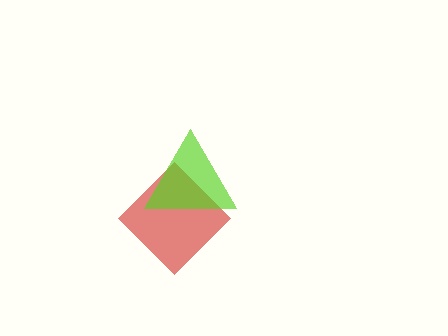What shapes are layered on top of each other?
The layered shapes are: a red diamond, a lime triangle.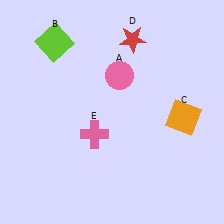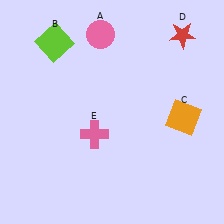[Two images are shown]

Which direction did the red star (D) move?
The red star (D) moved right.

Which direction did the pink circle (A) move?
The pink circle (A) moved up.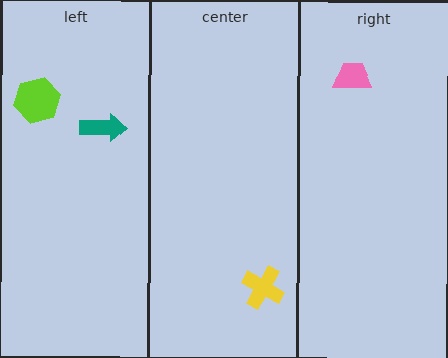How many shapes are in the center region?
1.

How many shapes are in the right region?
1.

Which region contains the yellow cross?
The center region.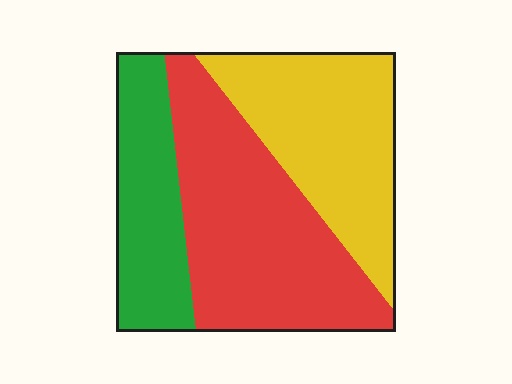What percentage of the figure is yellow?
Yellow covers roughly 35% of the figure.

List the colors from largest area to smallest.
From largest to smallest: red, yellow, green.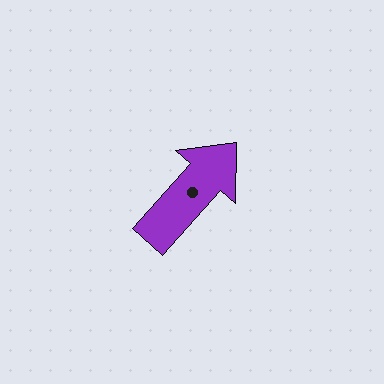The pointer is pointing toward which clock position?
Roughly 1 o'clock.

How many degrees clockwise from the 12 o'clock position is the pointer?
Approximately 41 degrees.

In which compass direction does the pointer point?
Northeast.